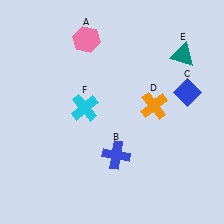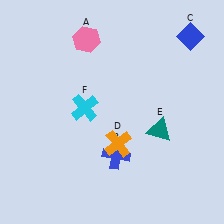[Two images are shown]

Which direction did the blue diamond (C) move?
The blue diamond (C) moved up.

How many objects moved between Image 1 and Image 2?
3 objects moved between the two images.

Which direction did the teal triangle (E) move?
The teal triangle (E) moved down.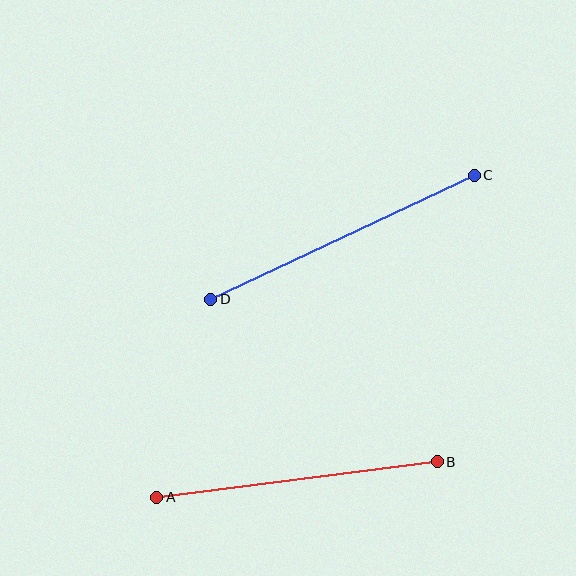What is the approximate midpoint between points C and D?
The midpoint is at approximately (343, 237) pixels.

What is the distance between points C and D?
The distance is approximately 291 pixels.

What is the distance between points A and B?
The distance is approximately 282 pixels.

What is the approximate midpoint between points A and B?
The midpoint is at approximately (297, 480) pixels.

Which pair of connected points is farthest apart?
Points C and D are farthest apart.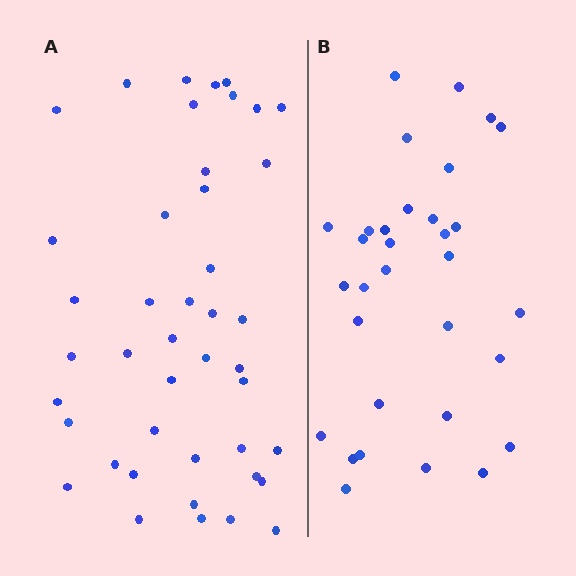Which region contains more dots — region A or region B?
Region A (the left region) has more dots.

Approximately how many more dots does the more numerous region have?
Region A has roughly 12 or so more dots than region B.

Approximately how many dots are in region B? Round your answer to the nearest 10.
About 30 dots. (The exact count is 32, which rounds to 30.)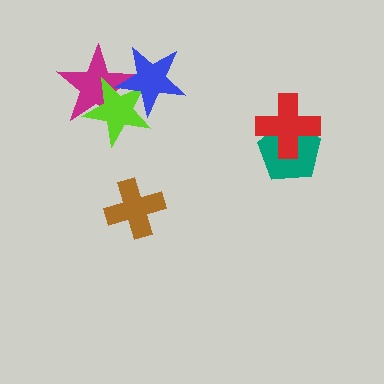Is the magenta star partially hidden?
Yes, it is partially covered by another shape.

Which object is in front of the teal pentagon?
The red cross is in front of the teal pentagon.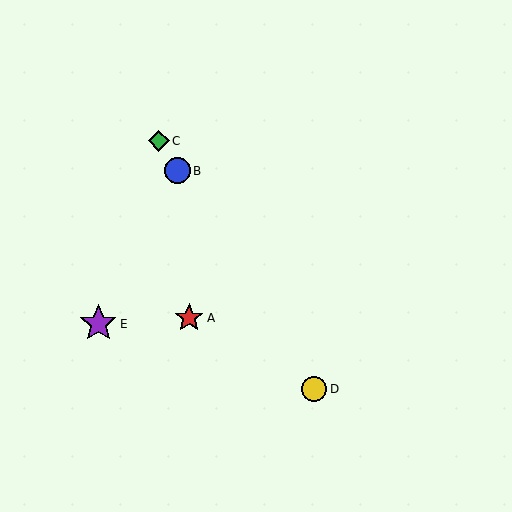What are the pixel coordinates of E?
Object E is at (98, 324).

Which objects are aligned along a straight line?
Objects B, C, D are aligned along a straight line.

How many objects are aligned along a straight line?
3 objects (B, C, D) are aligned along a straight line.